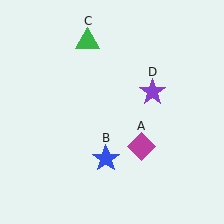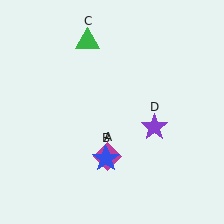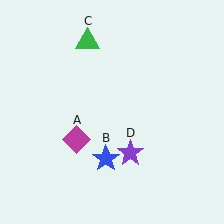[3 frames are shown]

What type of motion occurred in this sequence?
The magenta diamond (object A), purple star (object D) rotated clockwise around the center of the scene.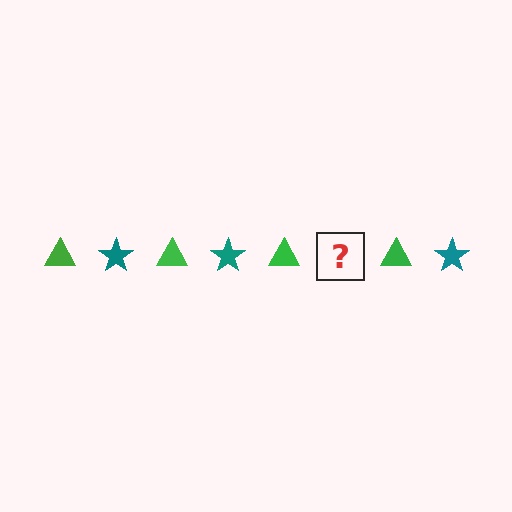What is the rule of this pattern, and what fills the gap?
The rule is that the pattern alternates between green triangle and teal star. The gap should be filled with a teal star.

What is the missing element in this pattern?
The missing element is a teal star.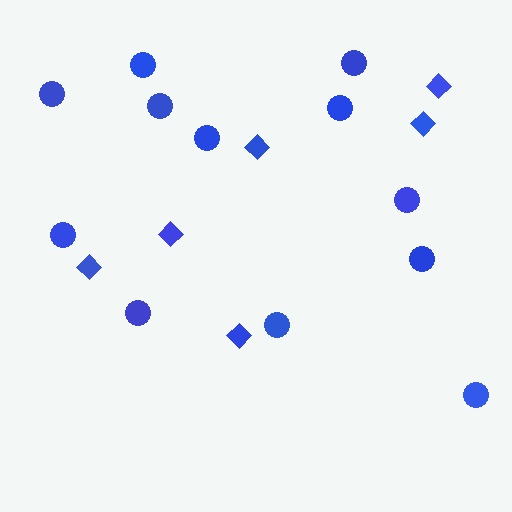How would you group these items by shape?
There are 2 groups: one group of circles (12) and one group of diamonds (6).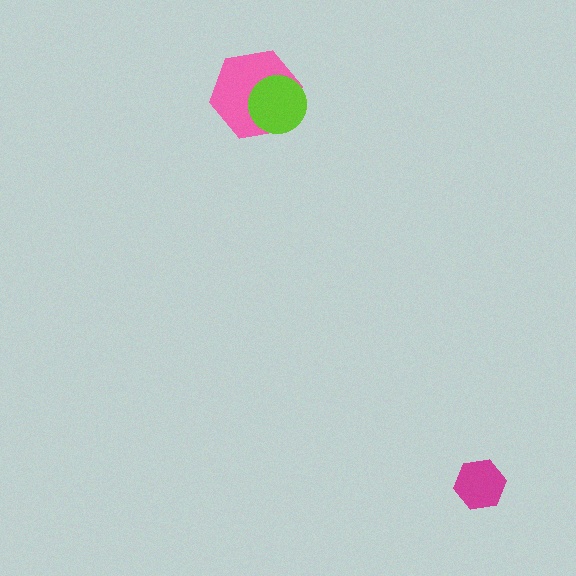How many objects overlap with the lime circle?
1 object overlaps with the lime circle.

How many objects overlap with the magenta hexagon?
0 objects overlap with the magenta hexagon.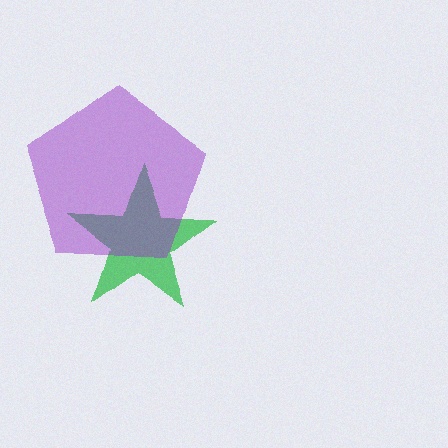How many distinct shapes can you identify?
There are 2 distinct shapes: a green star, a purple pentagon.